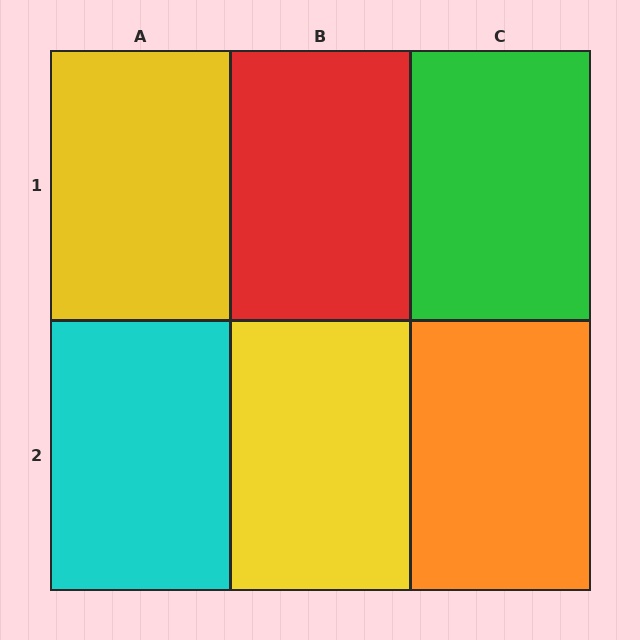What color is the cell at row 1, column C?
Green.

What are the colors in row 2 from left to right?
Cyan, yellow, orange.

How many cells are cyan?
1 cell is cyan.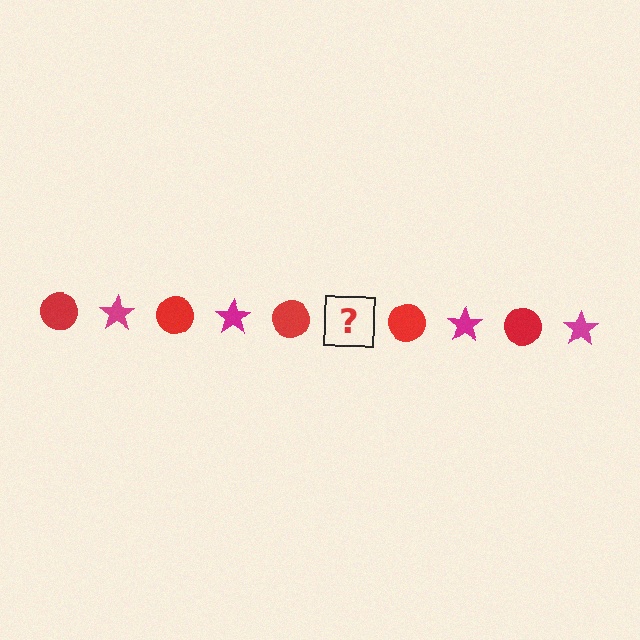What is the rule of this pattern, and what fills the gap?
The rule is that the pattern alternates between red circle and magenta star. The gap should be filled with a magenta star.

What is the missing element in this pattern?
The missing element is a magenta star.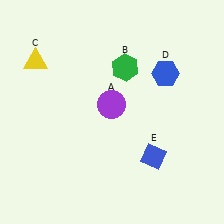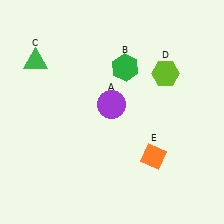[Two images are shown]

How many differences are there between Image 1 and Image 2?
There are 3 differences between the two images.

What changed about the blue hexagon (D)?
In Image 1, D is blue. In Image 2, it changed to lime.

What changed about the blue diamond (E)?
In Image 1, E is blue. In Image 2, it changed to orange.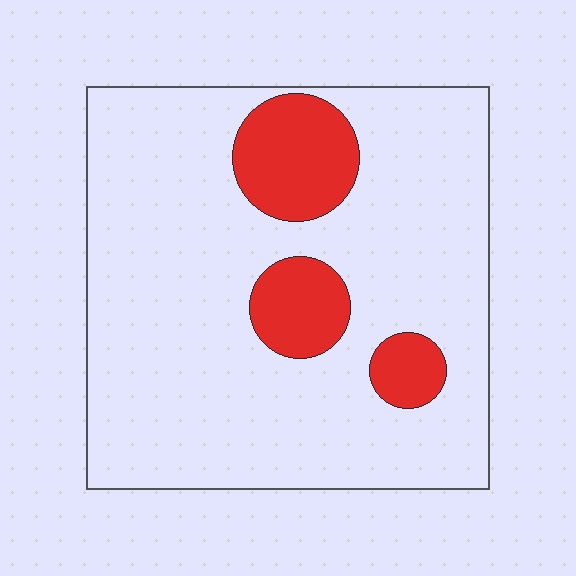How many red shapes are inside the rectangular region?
3.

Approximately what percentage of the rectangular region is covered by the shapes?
Approximately 15%.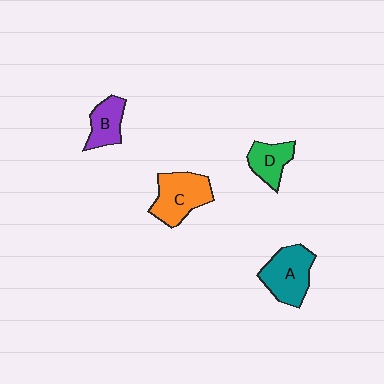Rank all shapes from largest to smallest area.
From largest to smallest: C (orange), A (teal), D (green), B (purple).